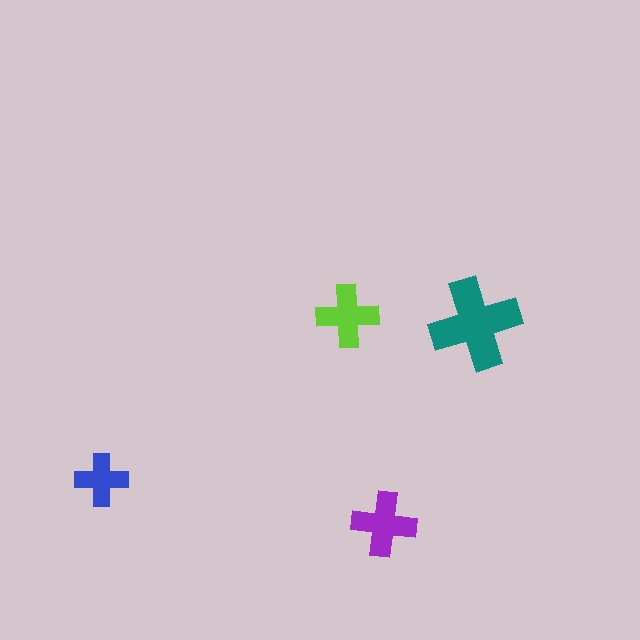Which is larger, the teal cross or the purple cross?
The teal one.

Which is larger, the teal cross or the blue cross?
The teal one.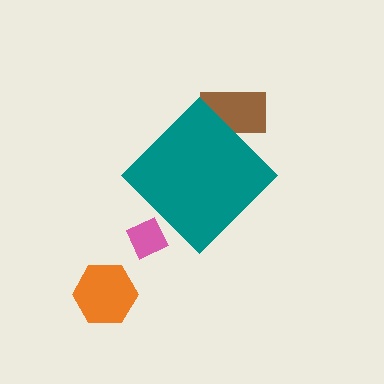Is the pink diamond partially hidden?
Yes, the pink diamond is partially hidden behind the teal diamond.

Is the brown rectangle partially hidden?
Yes, the brown rectangle is partially hidden behind the teal diamond.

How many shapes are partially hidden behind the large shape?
2 shapes are partially hidden.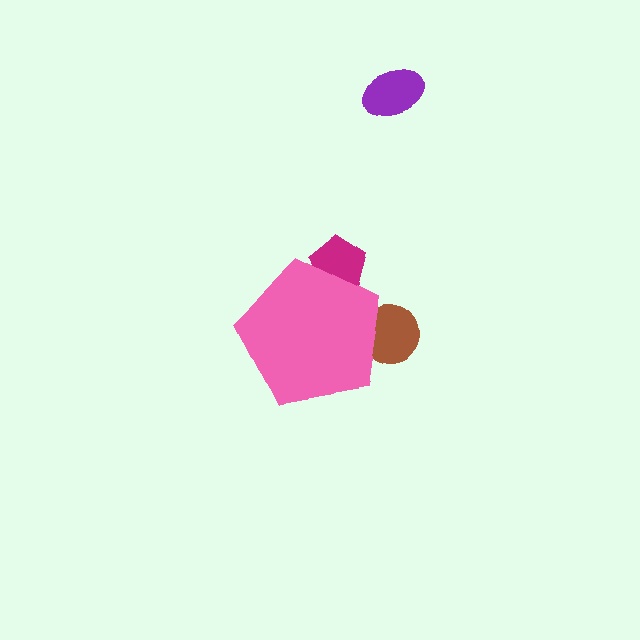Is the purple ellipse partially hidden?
No, the purple ellipse is fully visible.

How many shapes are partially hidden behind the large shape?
2 shapes are partially hidden.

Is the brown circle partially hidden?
Yes, the brown circle is partially hidden behind the pink pentagon.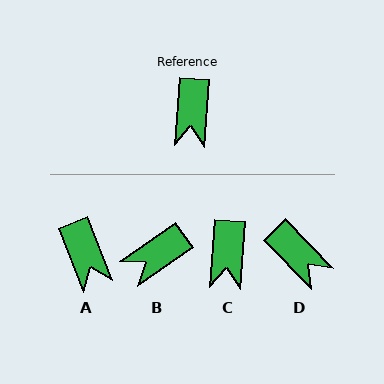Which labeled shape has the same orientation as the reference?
C.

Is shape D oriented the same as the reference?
No, it is off by about 48 degrees.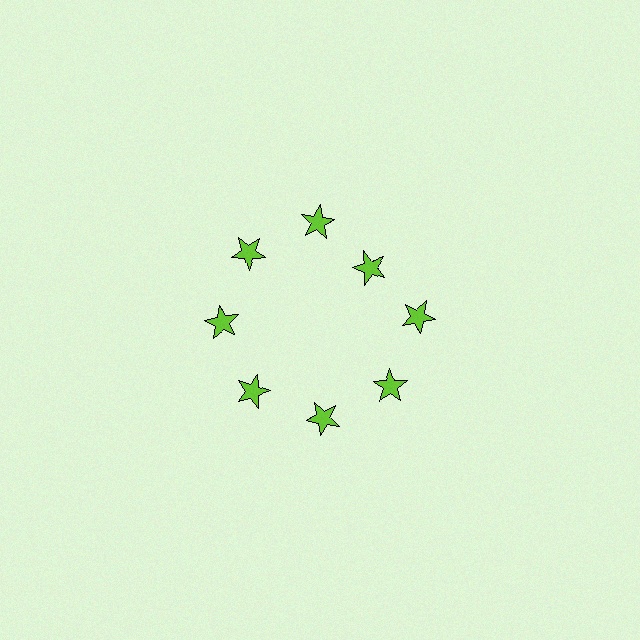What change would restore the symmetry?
The symmetry would be restored by moving it outward, back onto the ring so that all 8 stars sit at equal angles and equal distance from the center.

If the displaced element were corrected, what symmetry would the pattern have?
It would have 8-fold rotational symmetry — the pattern would map onto itself every 45 degrees.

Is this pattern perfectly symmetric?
No. The 8 lime stars are arranged in a ring, but one element near the 2 o'clock position is pulled inward toward the center, breaking the 8-fold rotational symmetry.